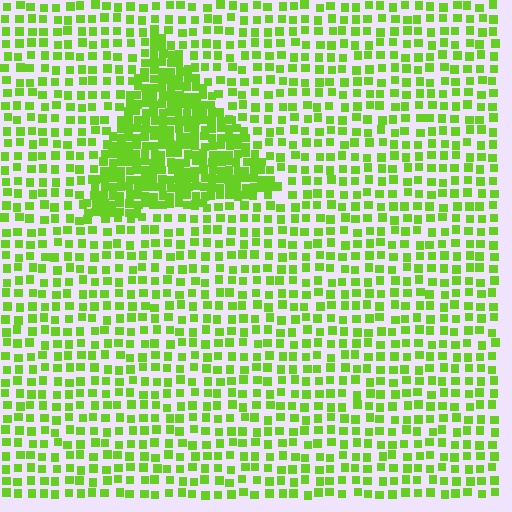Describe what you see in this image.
The image contains small lime elements arranged at two different densities. A triangle-shaped region is visible where the elements are more densely packed than the surrounding area.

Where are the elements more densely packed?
The elements are more densely packed inside the triangle boundary.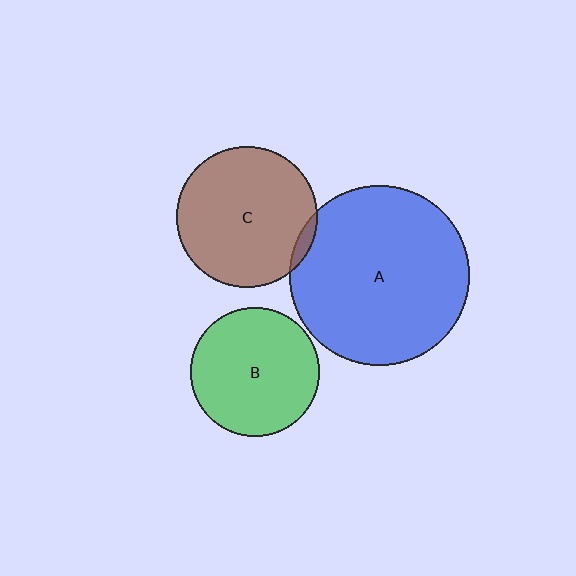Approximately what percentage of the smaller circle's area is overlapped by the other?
Approximately 5%.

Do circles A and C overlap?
Yes.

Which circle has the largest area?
Circle A (blue).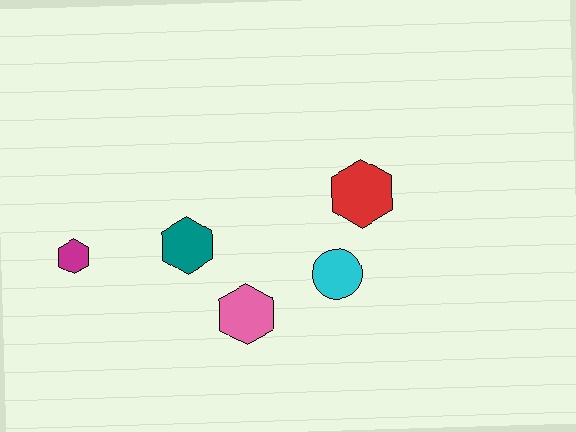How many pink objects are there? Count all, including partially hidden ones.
There is 1 pink object.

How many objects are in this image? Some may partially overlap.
There are 5 objects.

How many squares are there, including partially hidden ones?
There are no squares.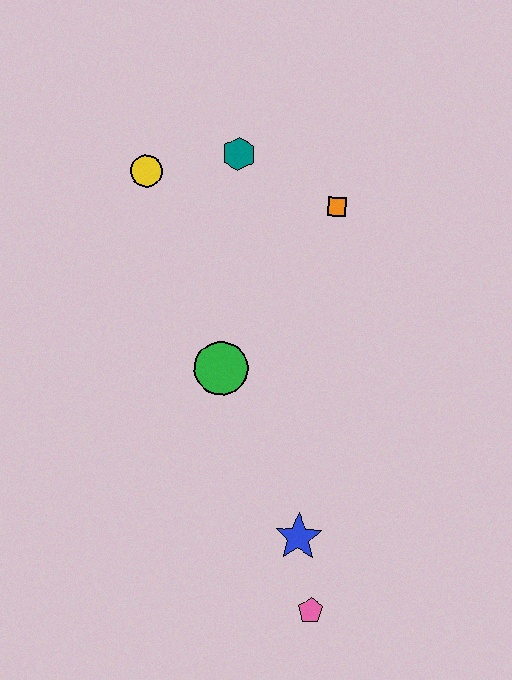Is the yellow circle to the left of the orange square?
Yes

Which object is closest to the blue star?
The pink pentagon is closest to the blue star.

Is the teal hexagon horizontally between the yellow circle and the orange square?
Yes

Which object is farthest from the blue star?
The yellow circle is farthest from the blue star.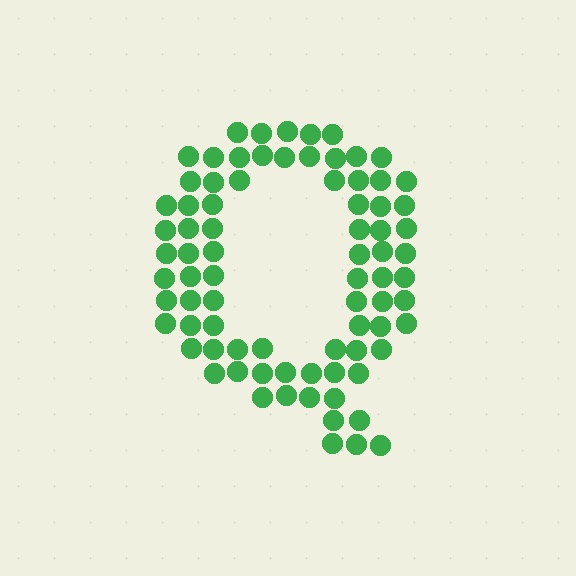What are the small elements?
The small elements are circles.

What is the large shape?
The large shape is the letter Q.